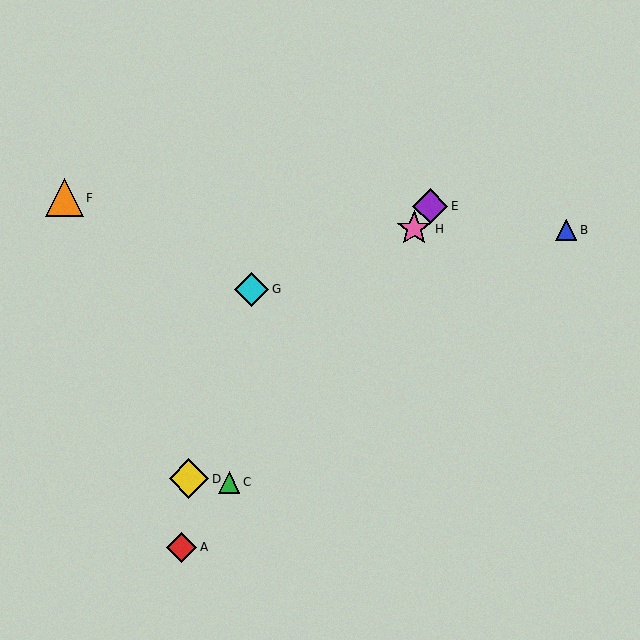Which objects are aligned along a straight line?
Objects A, C, E, H are aligned along a straight line.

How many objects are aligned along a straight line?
4 objects (A, C, E, H) are aligned along a straight line.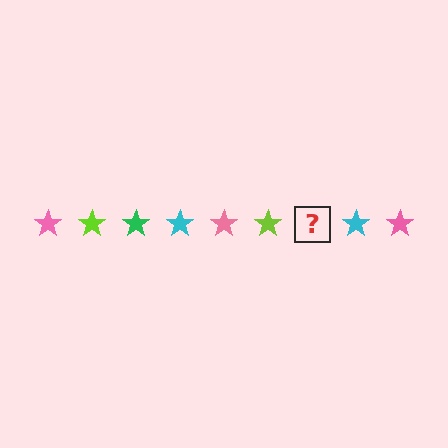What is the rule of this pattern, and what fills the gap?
The rule is that the pattern cycles through pink, lime, green, cyan stars. The gap should be filled with a green star.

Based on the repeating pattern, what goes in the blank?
The blank should be a green star.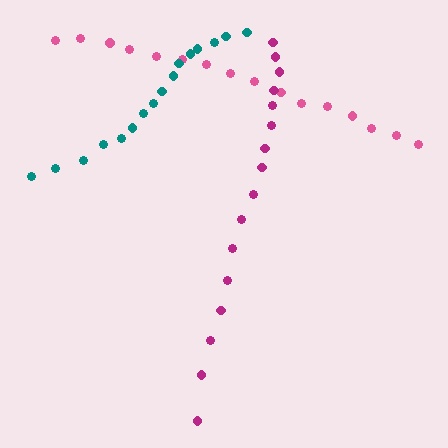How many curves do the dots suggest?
There are 3 distinct paths.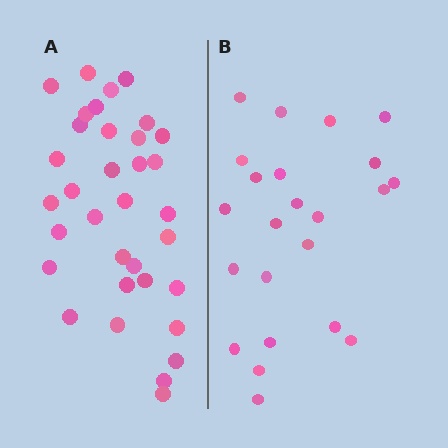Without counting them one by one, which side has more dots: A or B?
Region A (the left region) has more dots.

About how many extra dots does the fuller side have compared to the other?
Region A has roughly 12 or so more dots than region B.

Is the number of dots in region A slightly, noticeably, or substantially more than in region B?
Region A has substantially more. The ratio is roughly 1.5 to 1.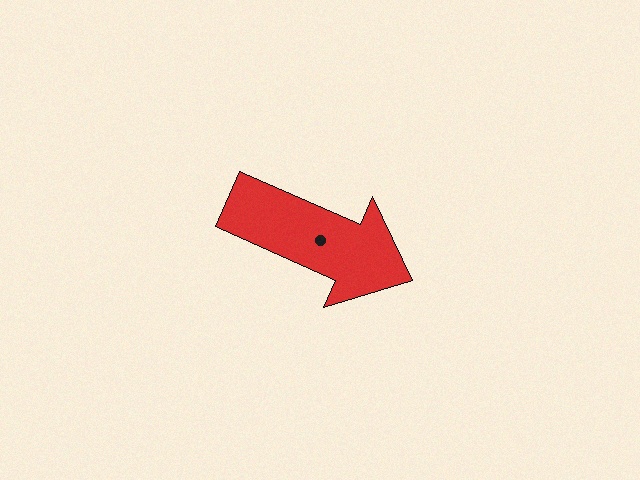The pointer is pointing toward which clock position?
Roughly 4 o'clock.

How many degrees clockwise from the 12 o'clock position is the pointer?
Approximately 114 degrees.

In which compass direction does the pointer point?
Southeast.